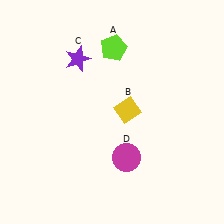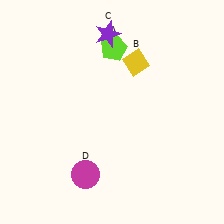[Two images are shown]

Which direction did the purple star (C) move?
The purple star (C) moved right.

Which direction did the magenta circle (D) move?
The magenta circle (D) moved left.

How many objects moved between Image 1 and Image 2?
3 objects moved between the two images.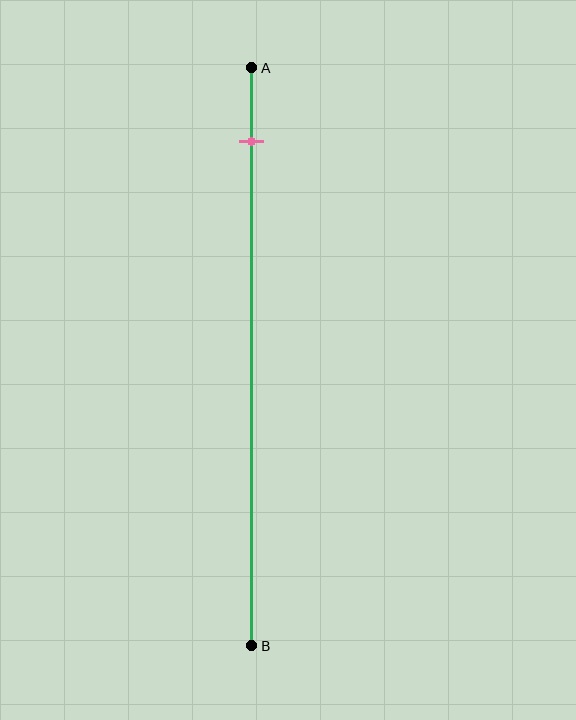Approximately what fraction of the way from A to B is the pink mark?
The pink mark is approximately 15% of the way from A to B.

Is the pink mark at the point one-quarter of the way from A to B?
No, the mark is at about 15% from A, not at the 25% one-quarter point.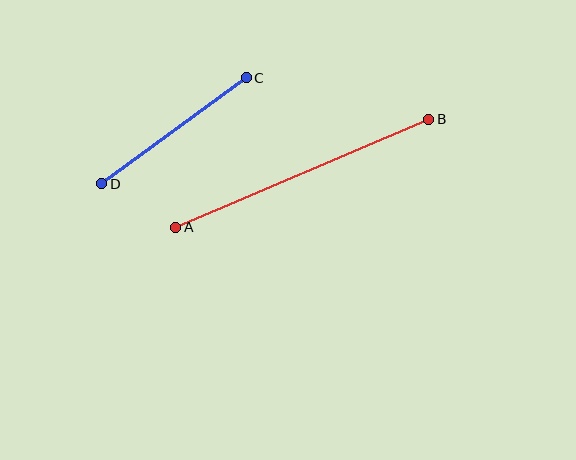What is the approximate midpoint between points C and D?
The midpoint is at approximately (174, 131) pixels.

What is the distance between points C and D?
The distance is approximately 179 pixels.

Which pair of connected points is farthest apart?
Points A and B are farthest apart.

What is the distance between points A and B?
The distance is approximately 275 pixels.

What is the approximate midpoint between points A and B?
The midpoint is at approximately (302, 173) pixels.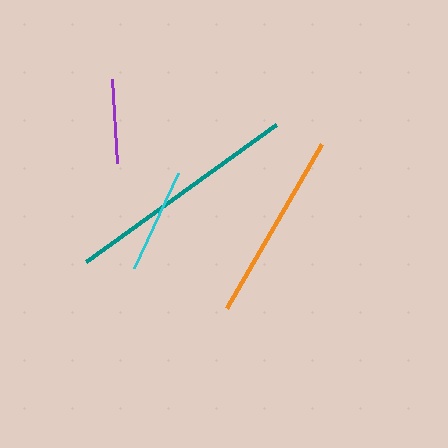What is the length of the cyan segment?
The cyan segment is approximately 104 pixels long.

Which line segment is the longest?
The teal line is the longest at approximately 234 pixels.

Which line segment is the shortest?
The purple line is the shortest at approximately 84 pixels.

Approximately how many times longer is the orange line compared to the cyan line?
The orange line is approximately 1.8 times the length of the cyan line.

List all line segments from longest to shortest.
From longest to shortest: teal, orange, cyan, purple.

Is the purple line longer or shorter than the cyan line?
The cyan line is longer than the purple line.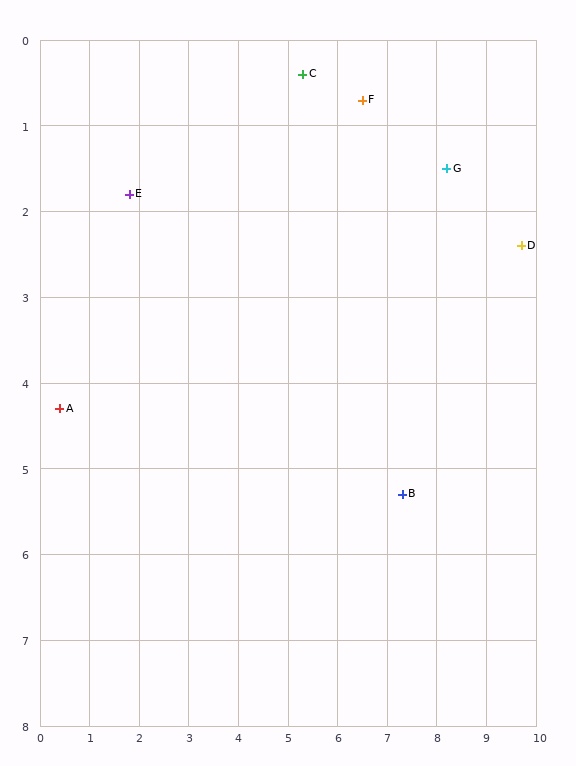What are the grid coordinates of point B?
Point B is at approximately (7.3, 5.3).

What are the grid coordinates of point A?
Point A is at approximately (0.4, 4.3).